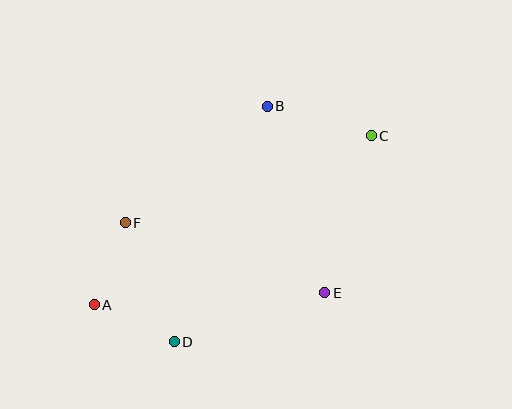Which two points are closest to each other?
Points A and F are closest to each other.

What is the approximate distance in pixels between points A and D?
The distance between A and D is approximately 88 pixels.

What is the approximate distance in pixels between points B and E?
The distance between B and E is approximately 195 pixels.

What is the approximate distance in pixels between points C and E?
The distance between C and E is approximately 163 pixels.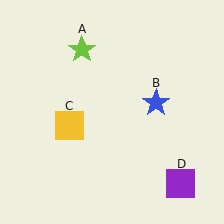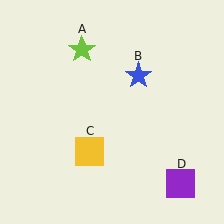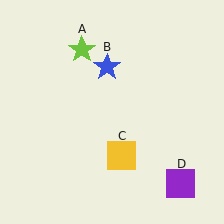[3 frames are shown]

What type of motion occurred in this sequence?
The blue star (object B), yellow square (object C) rotated counterclockwise around the center of the scene.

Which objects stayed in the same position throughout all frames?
Lime star (object A) and purple square (object D) remained stationary.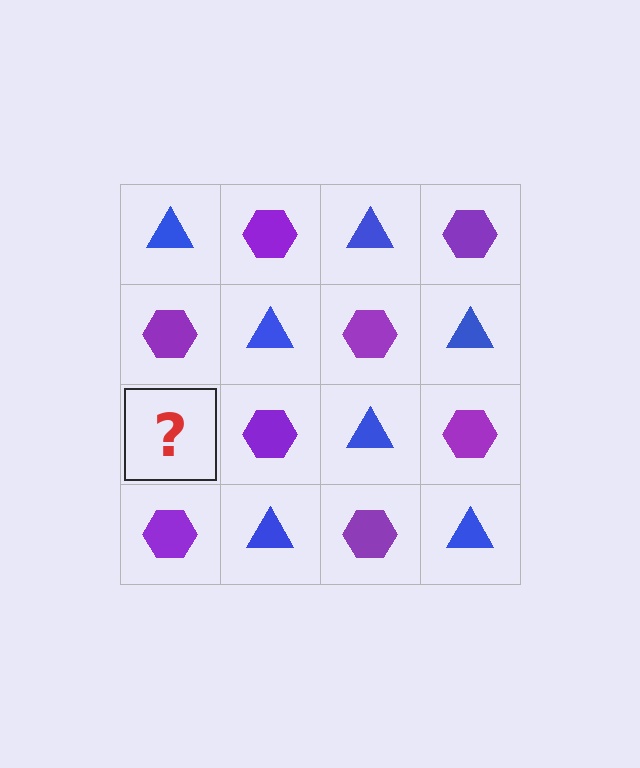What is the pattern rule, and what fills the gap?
The rule is that it alternates blue triangle and purple hexagon in a checkerboard pattern. The gap should be filled with a blue triangle.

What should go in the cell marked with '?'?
The missing cell should contain a blue triangle.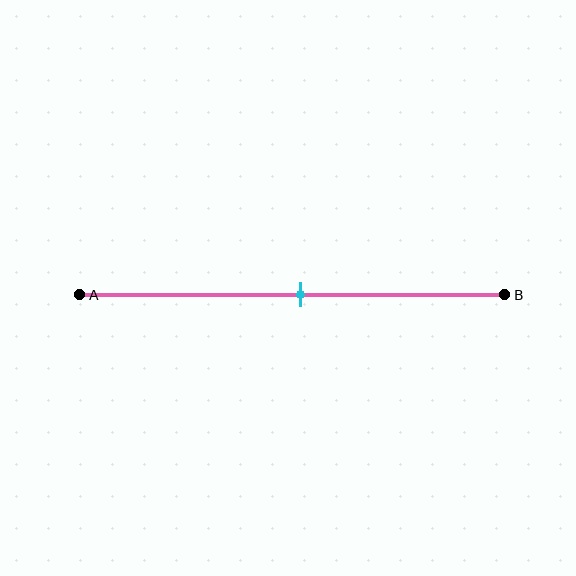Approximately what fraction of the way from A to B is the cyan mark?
The cyan mark is approximately 50% of the way from A to B.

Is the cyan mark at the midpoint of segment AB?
Yes, the mark is approximately at the midpoint.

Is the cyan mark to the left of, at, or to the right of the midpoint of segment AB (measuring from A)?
The cyan mark is approximately at the midpoint of segment AB.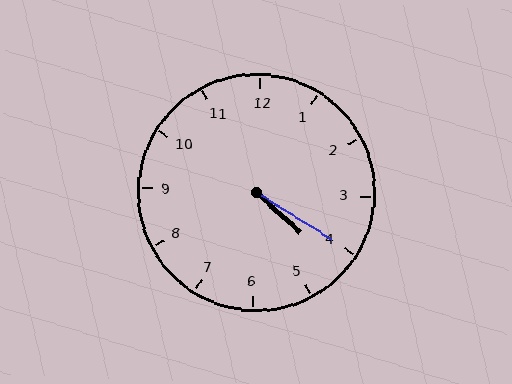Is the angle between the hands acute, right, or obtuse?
It is acute.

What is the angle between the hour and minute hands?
Approximately 10 degrees.